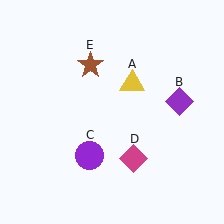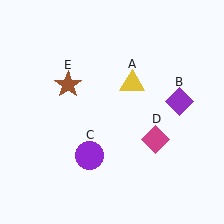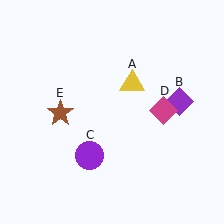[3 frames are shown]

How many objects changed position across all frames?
2 objects changed position: magenta diamond (object D), brown star (object E).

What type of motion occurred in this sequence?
The magenta diamond (object D), brown star (object E) rotated counterclockwise around the center of the scene.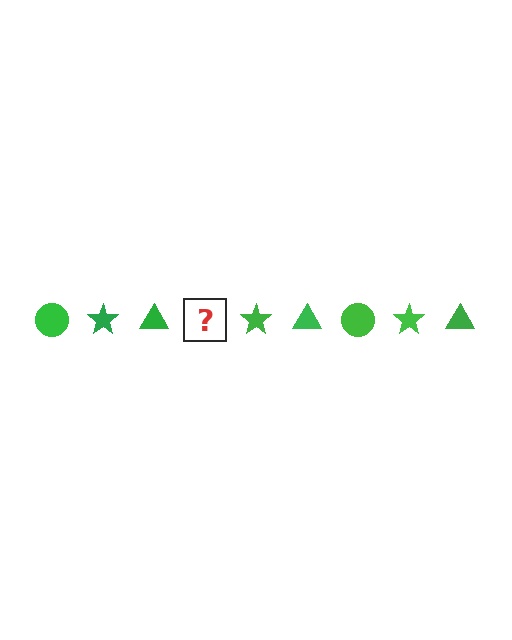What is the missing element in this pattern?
The missing element is a green circle.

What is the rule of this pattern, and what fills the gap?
The rule is that the pattern cycles through circle, star, triangle shapes in green. The gap should be filled with a green circle.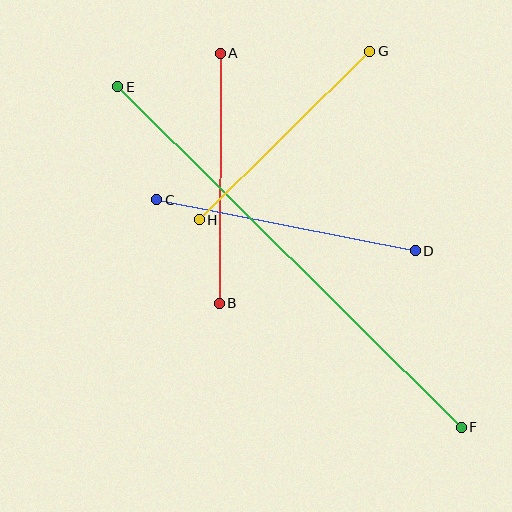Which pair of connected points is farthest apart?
Points E and F are farthest apart.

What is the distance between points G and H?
The distance is approximately 240 pixels.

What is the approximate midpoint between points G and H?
The midpoint is at approximately (284, 136) pixels.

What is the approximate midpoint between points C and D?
The midpoint is at approximately (286, 225) pixels.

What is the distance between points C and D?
The distance is approximately 264 pixels.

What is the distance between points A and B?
The distance is approximately 250 pixels.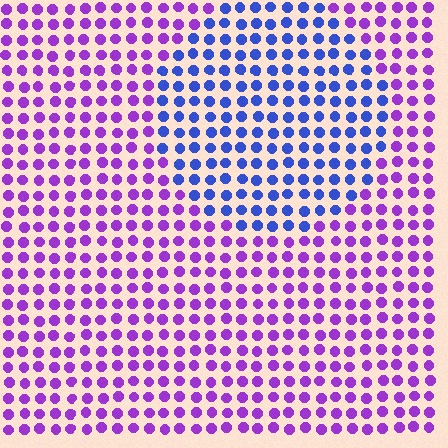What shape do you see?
I see a circle.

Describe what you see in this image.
The image is filled with small purple elements in a uniform arrangement. A circle-shaped region is visible where the elements are tinted to a slightly different hue, forming a subtle color boundary.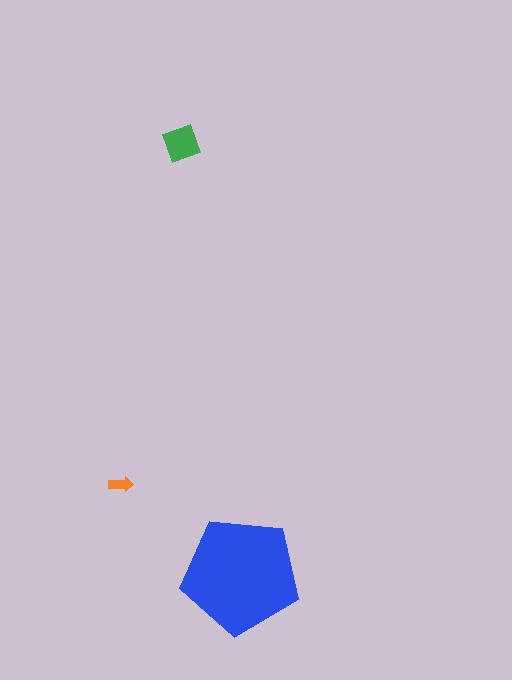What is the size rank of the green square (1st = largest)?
2nd.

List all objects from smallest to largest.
The orange arrow, the green square, the blue pentagon.